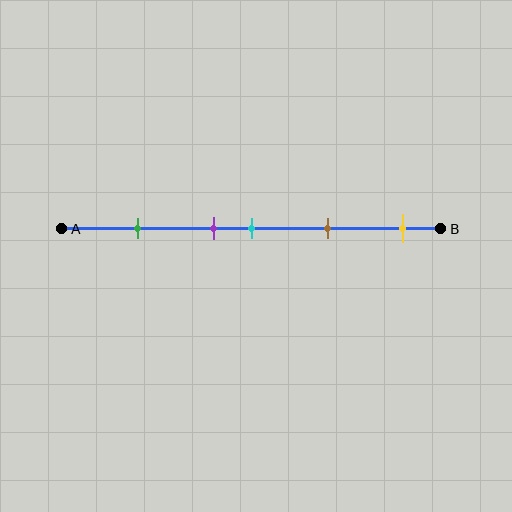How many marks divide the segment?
There are 5 marks dividing the segment.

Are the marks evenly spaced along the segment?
No, the marks are not evenly spaced.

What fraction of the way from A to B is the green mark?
The green mark is approximately 20% (0.2) of the way from A to B.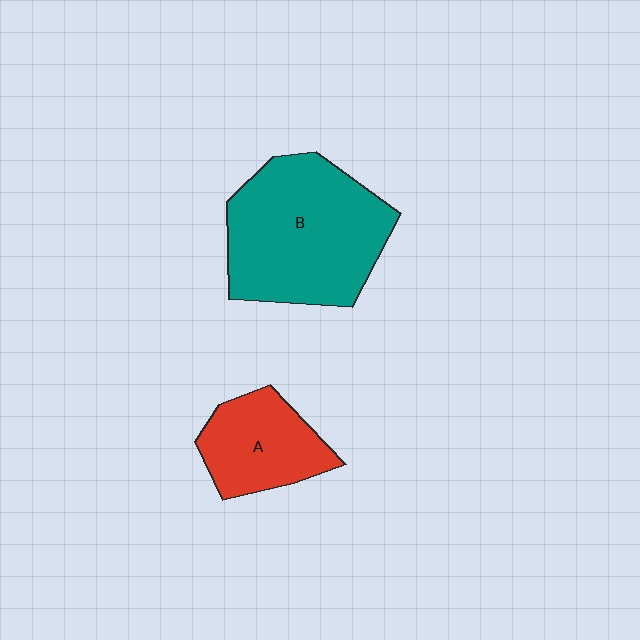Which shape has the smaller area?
Shape A (red).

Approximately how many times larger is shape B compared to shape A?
Approximately 2.0 times.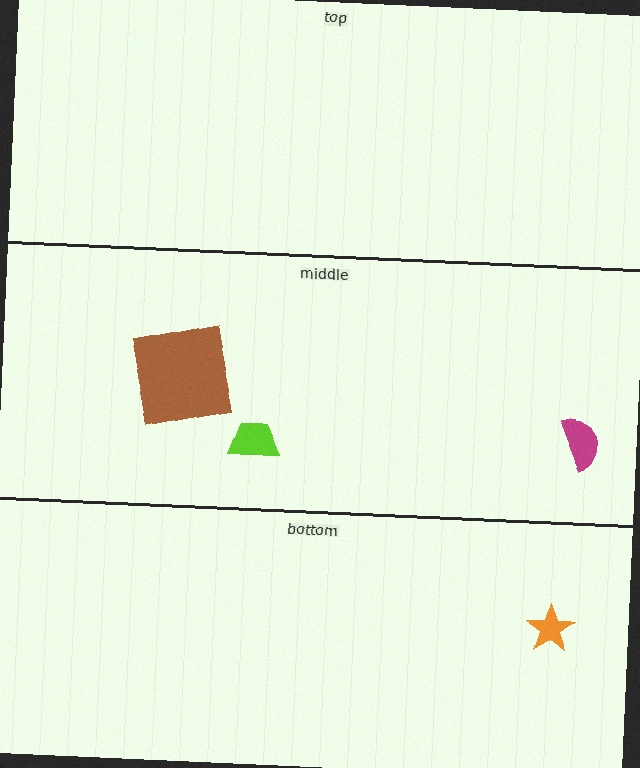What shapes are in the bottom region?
The orange star.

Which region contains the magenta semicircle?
The middle region.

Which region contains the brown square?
The middle region.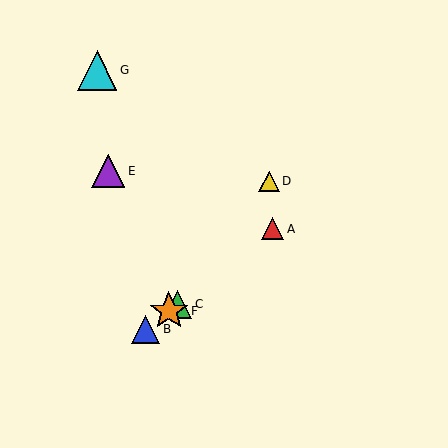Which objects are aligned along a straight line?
Objects A, B, C, F are aligned along a straight line.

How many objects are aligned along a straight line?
4 objects (A, B, C, F) are aligned along a straight line.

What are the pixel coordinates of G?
Object G is at (97, 70).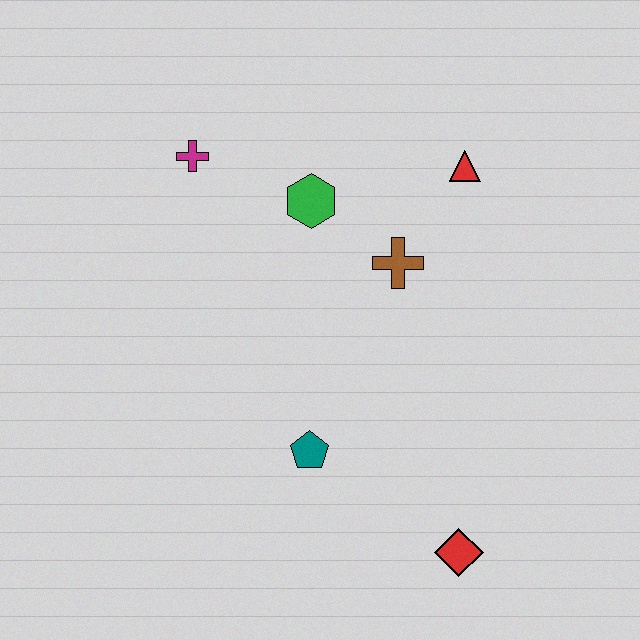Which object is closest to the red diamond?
The teal pentagon is closest to the red diamond.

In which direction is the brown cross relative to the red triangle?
The brown cross is below the red triangle.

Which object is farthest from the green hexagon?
The red diamond is farthest from the green hexagon.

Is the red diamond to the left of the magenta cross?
No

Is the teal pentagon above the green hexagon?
No